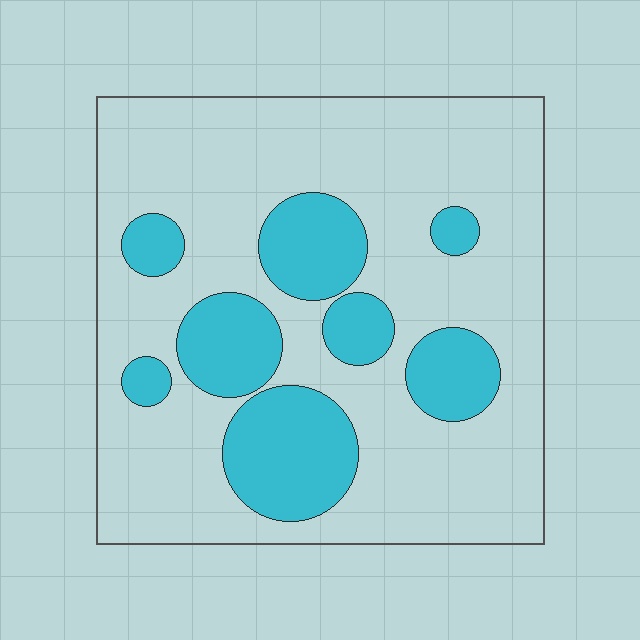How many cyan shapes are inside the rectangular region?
8.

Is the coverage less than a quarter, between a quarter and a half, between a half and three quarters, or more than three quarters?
Between a quarter and a half.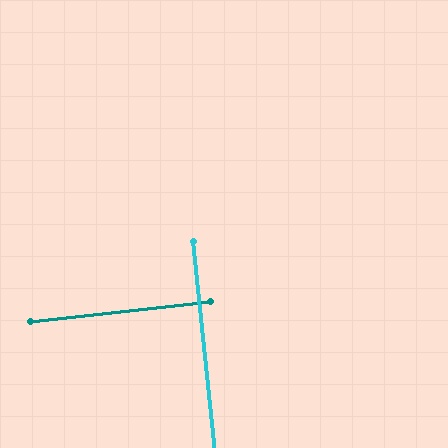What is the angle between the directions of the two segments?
Approximately 89 degrees.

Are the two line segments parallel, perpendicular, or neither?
Perpendicular — they meet at approximately 89°.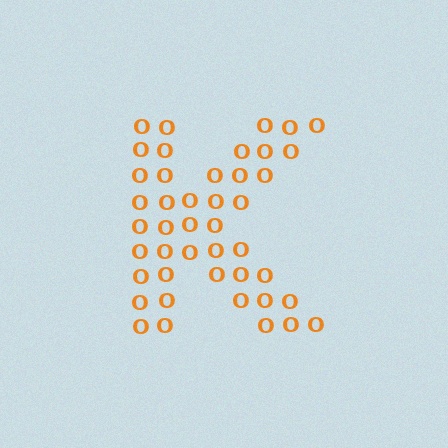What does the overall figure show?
The overall figure shows the letter K.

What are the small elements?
The small elements are letter O's.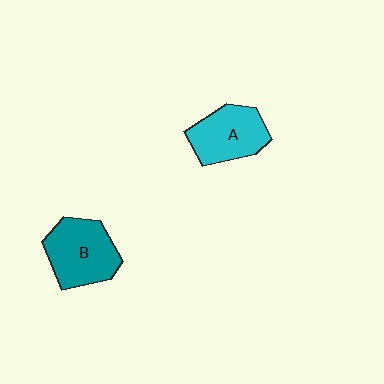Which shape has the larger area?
Shape B (teal).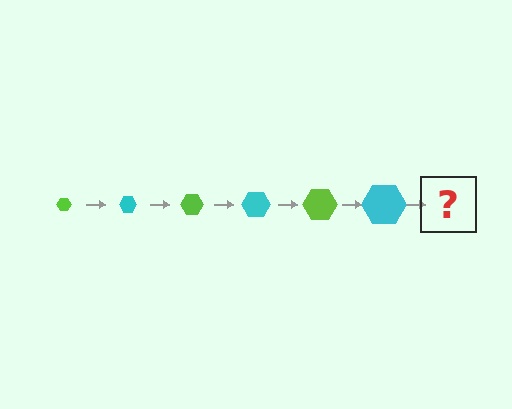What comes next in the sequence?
The next element should be a lime hexagon, larger than the previous one.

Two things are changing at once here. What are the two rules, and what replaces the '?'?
The two rules are that the hexagon grows larger each step and the color cycles through lime and cyan. The '?' should be a lime hexagon, larger than the previous one.